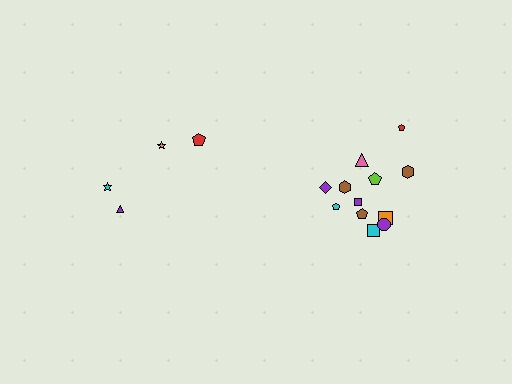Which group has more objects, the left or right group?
The right group.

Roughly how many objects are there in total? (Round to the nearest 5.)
Roughly 15 objects in total.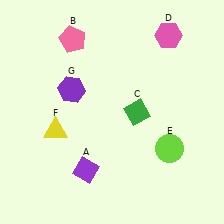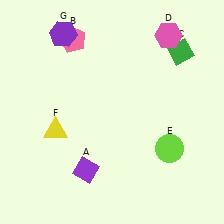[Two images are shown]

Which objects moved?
The objects that moved are: the green diamond (C), the purple hexagon (G).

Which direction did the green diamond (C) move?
The green diamond (C) moved up.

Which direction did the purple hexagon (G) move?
The purple hexagon (G) moved up.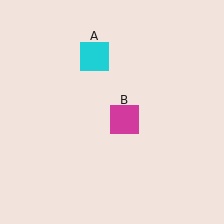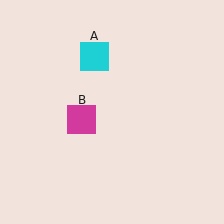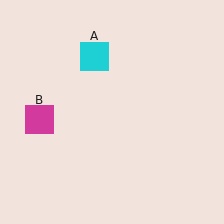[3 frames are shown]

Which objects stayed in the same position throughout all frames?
Cyan square (object A) remained stationary.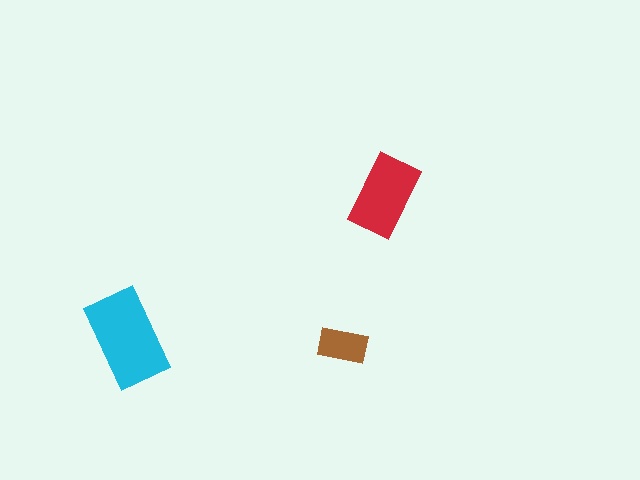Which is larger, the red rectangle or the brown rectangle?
The red one.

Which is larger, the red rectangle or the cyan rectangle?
The cyan one.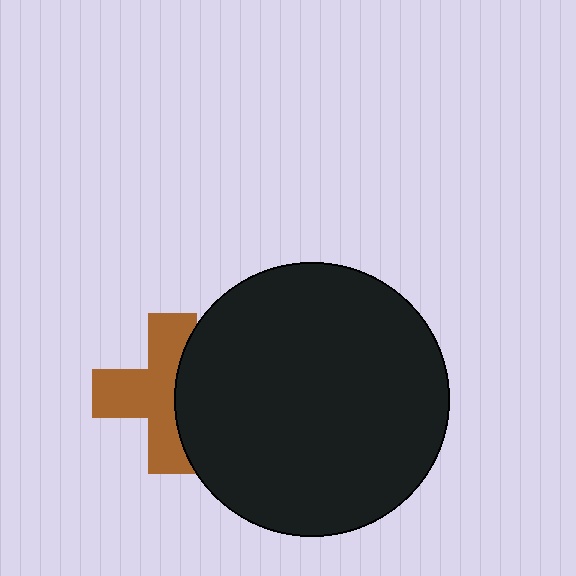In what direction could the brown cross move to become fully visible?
The brown cross could move left. That would shift it out from behind the black circle entirely.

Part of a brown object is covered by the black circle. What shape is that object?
It is a cross.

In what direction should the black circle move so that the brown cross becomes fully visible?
The black circle should move right. That is the shortest direction to clear the overlap and leave the brown cross fully visible.